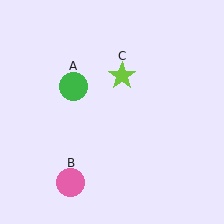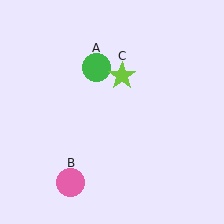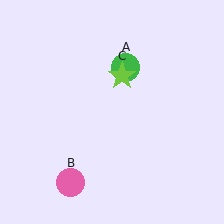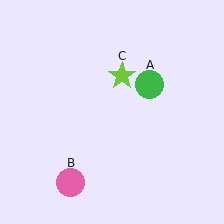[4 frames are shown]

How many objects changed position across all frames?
1 object changed position: green circle (object A).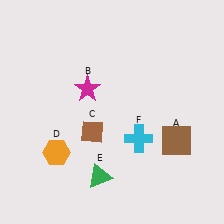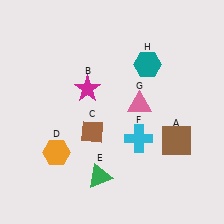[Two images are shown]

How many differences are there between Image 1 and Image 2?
There are 2 differences between the two images.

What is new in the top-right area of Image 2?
A teal hexagon (H) was added in the top-right area of Image 2.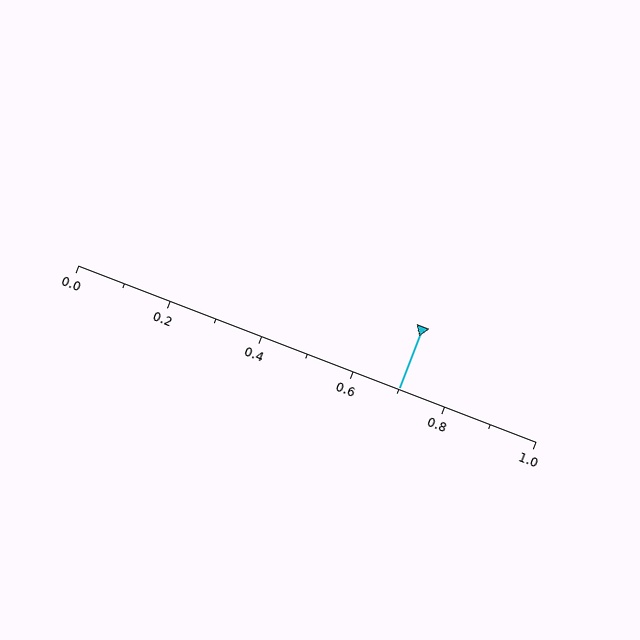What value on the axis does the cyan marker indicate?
The marker indicates approximately 0.7.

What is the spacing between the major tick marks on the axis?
The major ticks are spaced 0.2 apart.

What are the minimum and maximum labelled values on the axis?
The axis runs from 0.0 to 1.0.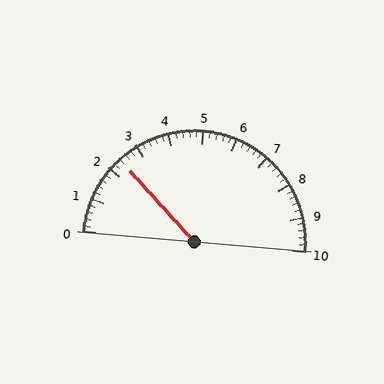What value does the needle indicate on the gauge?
The needle indicates approximately 2.4.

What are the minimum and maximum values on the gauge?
The gauge ranges from 0 to 10.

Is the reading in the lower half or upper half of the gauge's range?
The reading is in the lower half of the range (0 to 10).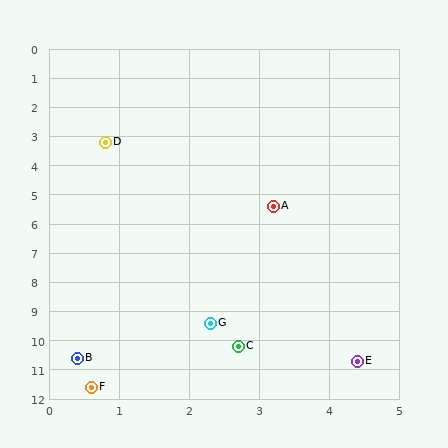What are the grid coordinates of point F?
Point F is at approximately (0.6, 11.6).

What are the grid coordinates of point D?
Point D is at approximately (0.8, 3.2).